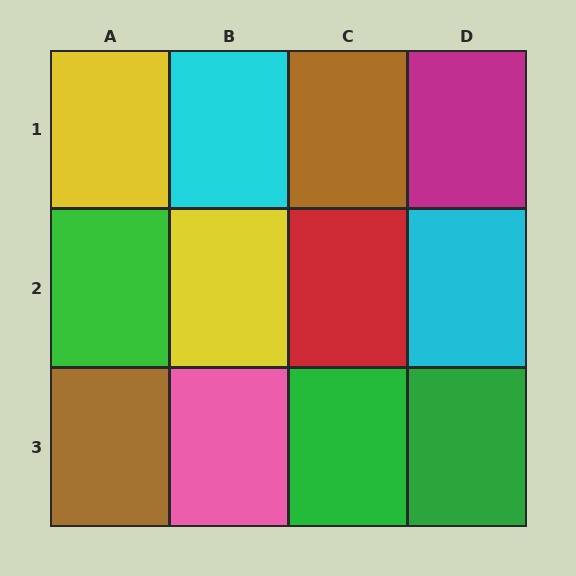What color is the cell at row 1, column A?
Yellow.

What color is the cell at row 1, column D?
Magenta.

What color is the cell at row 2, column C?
Red.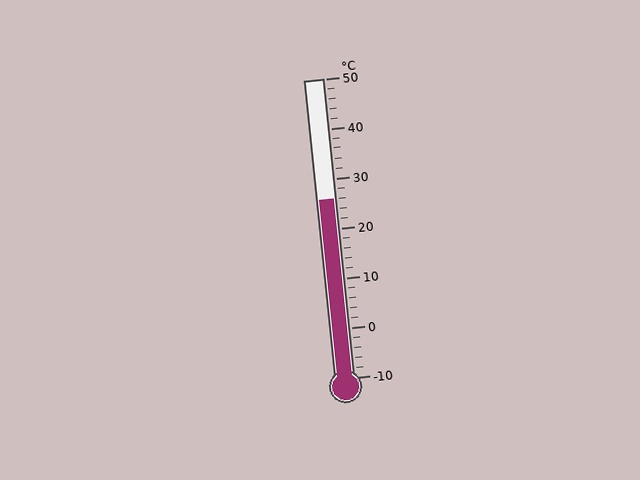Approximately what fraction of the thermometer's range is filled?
The thermometer is filled to approximately 60% of its range.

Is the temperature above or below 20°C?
The temperature is above 20°C.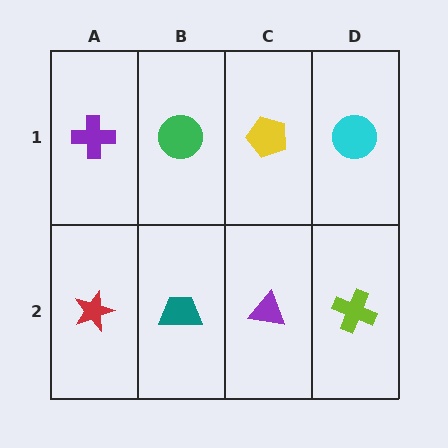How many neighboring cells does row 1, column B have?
3.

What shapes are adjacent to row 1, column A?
A red star (row 2, column A), a green circle (row 1, column B).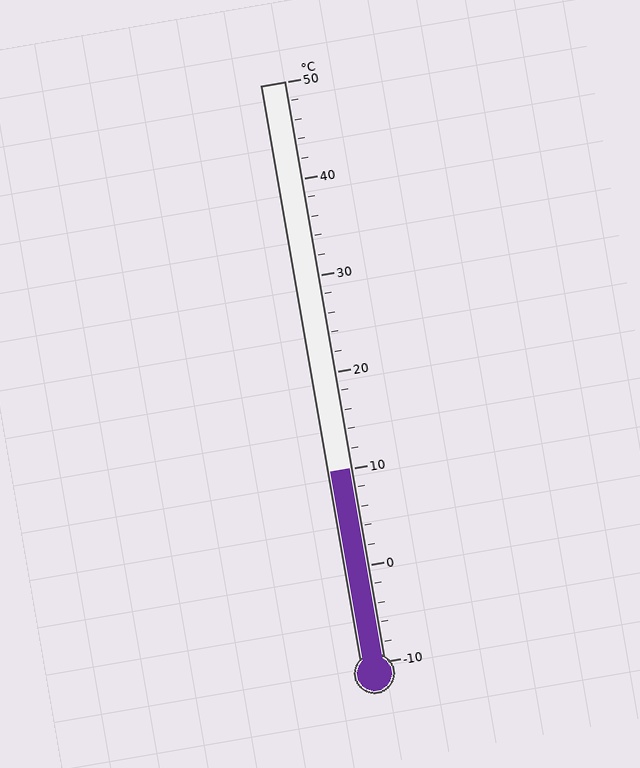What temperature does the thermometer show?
The thermometer shows approximately 10°C.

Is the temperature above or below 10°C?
The temperature is at 10°C.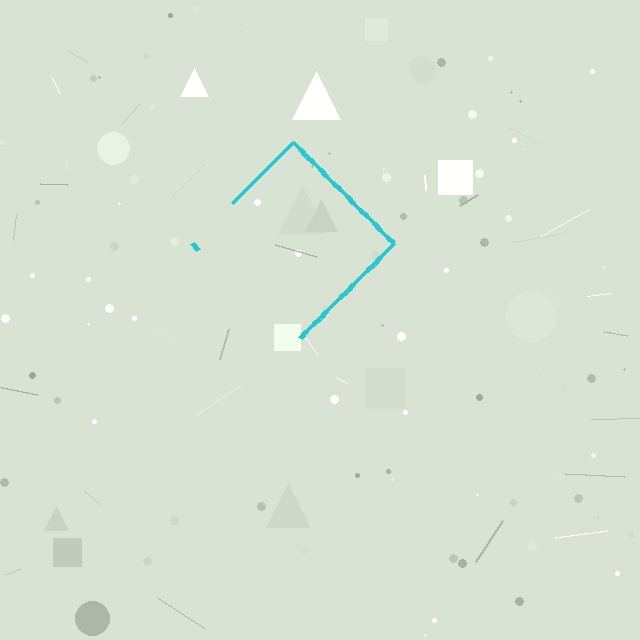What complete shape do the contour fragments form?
The contour fragments form a diamond.